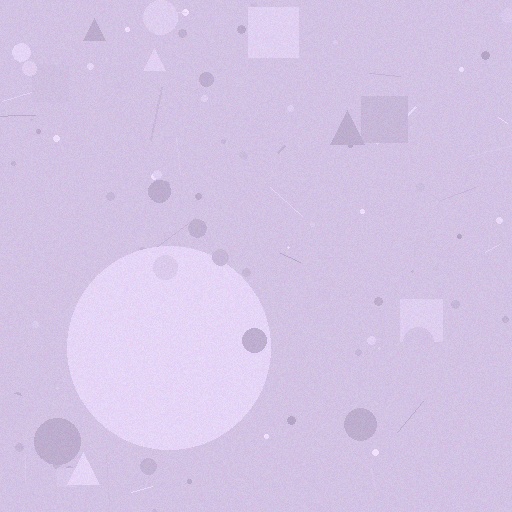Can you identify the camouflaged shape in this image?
The camouflaged shape is a circle.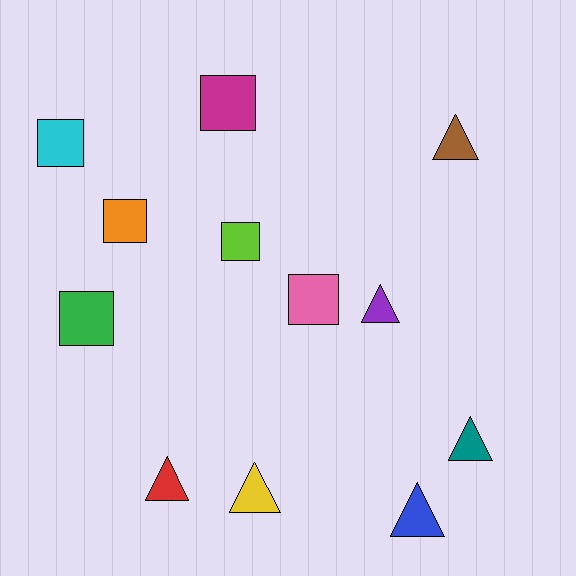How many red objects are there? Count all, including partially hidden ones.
There is 1 red object.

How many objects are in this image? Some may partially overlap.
There are 12 objects.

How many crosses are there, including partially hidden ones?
There are no crosses.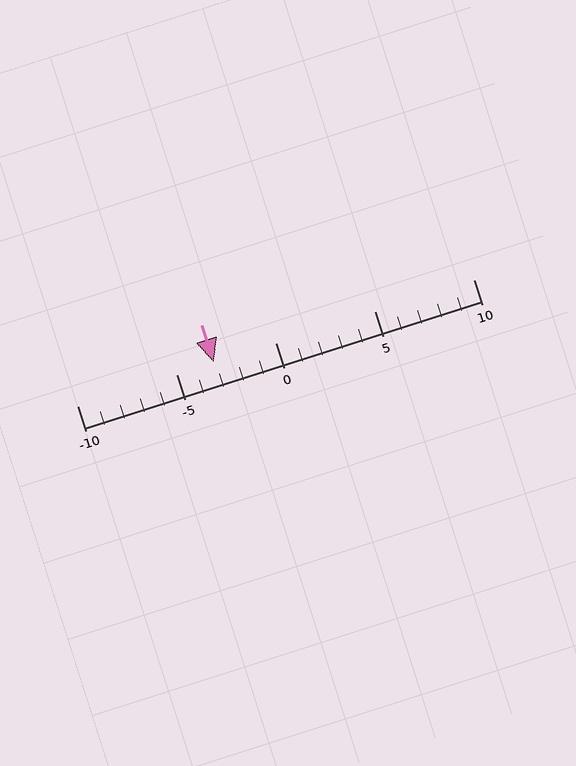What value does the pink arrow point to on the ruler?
The pink arrow points to approximately -3.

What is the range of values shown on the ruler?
The ruler shows values from -10 to 10.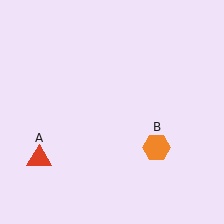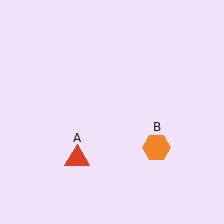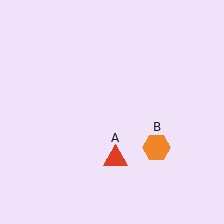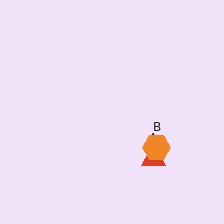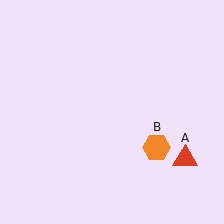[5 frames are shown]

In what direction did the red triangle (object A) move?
The red triangle (object A) moved right.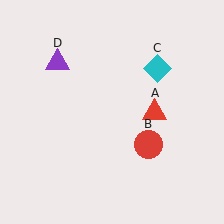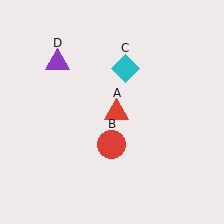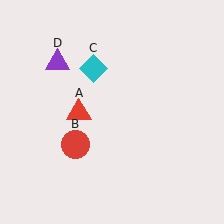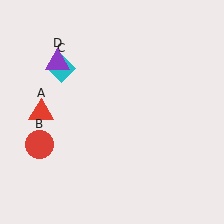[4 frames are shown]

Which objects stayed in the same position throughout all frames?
Purple triangle (object D) remained stationary.